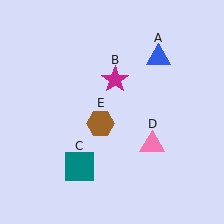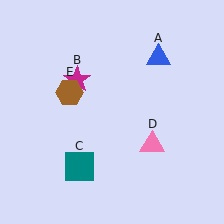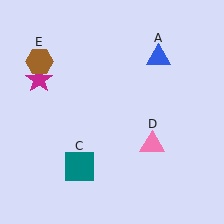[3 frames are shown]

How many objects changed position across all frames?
2 objects changed position: magenta star (object B), brown hexagon (object E).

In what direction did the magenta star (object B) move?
The magenta star (object B) moved left.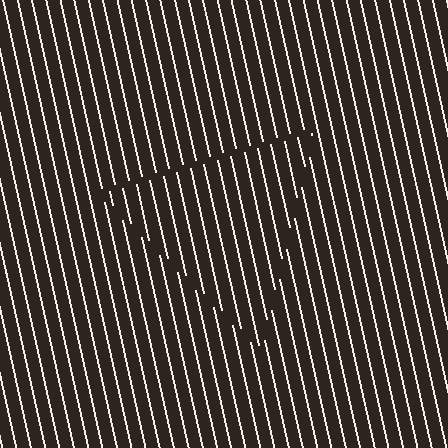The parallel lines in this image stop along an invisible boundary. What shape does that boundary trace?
An illusory triangle. The interior of the shape contains the same grating, shifted by half a period — the contour is defined by the phase discontinuity where line-ends from the inner and outer gratings abut.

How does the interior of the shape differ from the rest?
The interior of the shape contains the same grating, shifted by half a period — the contour is defined by the phase discontinuity where line-ends from the inner and outer gratings abut.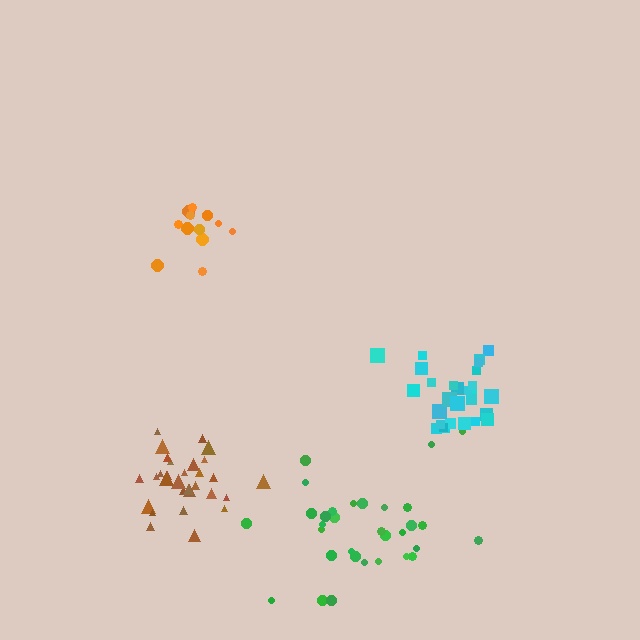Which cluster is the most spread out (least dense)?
Green.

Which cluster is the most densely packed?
Brown.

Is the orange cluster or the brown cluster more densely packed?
Brown.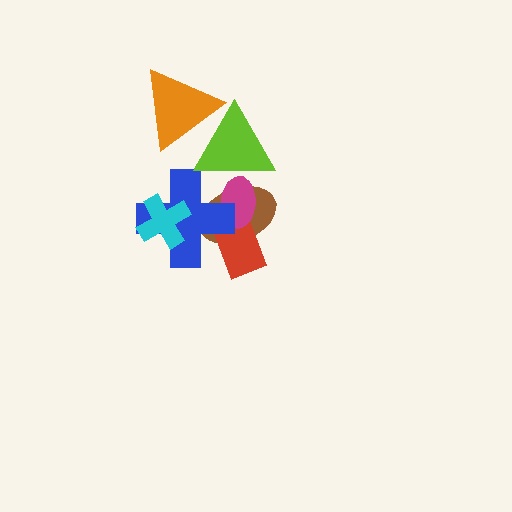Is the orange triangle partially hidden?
Yes, it is partially covered by another shape.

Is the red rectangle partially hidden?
Yes, it is partially covered by another shape.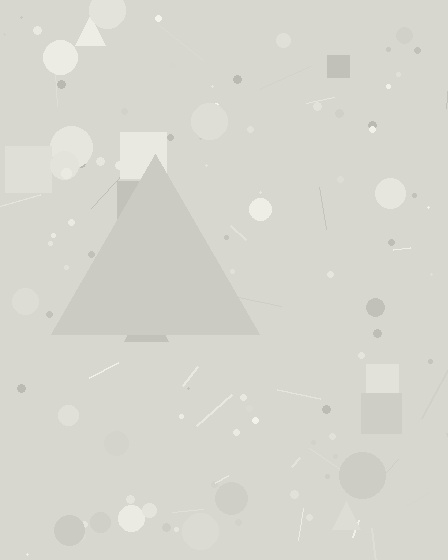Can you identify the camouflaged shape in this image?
The camouflaged shape is a triangle.